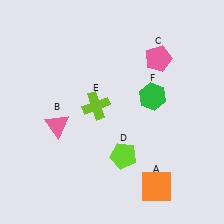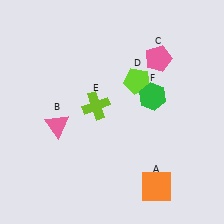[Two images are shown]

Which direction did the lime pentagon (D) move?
The lime pentagon (D) moved up.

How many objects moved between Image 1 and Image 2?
1 object moved between the two images.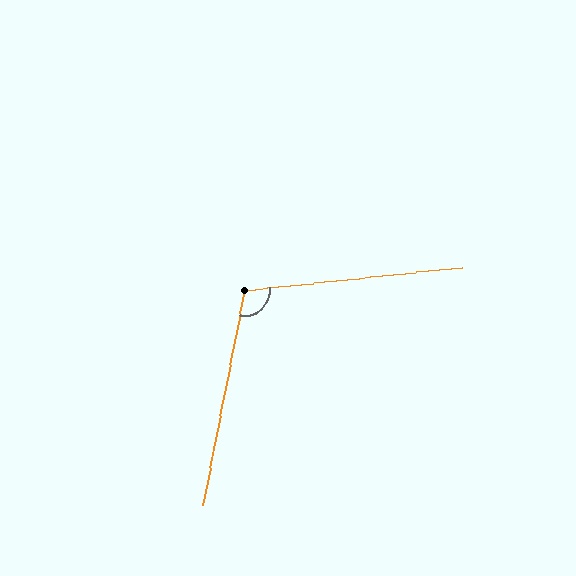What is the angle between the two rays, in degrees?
Approximately 107 degrees.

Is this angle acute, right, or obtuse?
It is obtuse.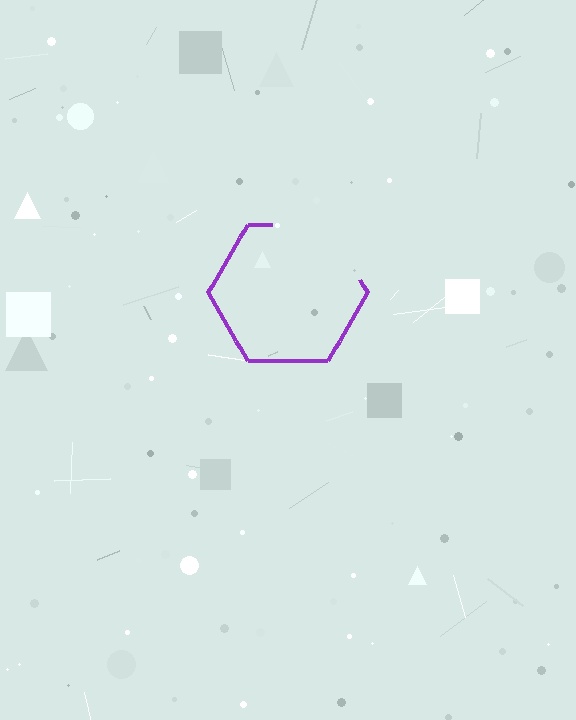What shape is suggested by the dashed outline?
The dashed outline suggests a hexagon.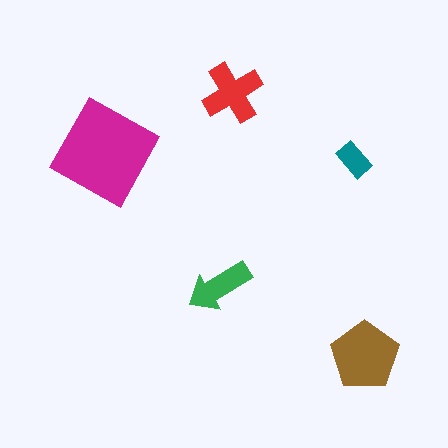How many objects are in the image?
There are 5 objects in the image.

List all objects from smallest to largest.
The teal rectangle, the green arrow, the red cross, the brown pentagon, the magenta diamond.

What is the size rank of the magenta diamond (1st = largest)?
1st.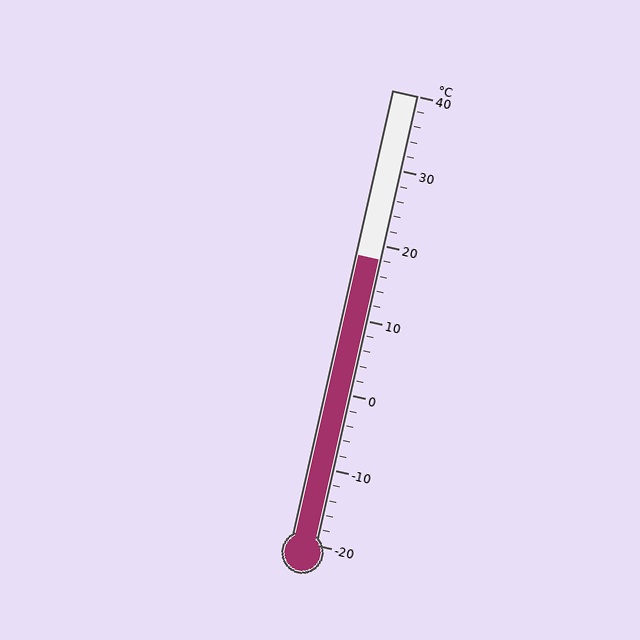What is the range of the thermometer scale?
The thermometer scale ranges from -20°C to 40°C.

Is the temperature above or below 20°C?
The temperature is below 20°C.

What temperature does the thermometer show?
The thermometer shows approximately 18°C.